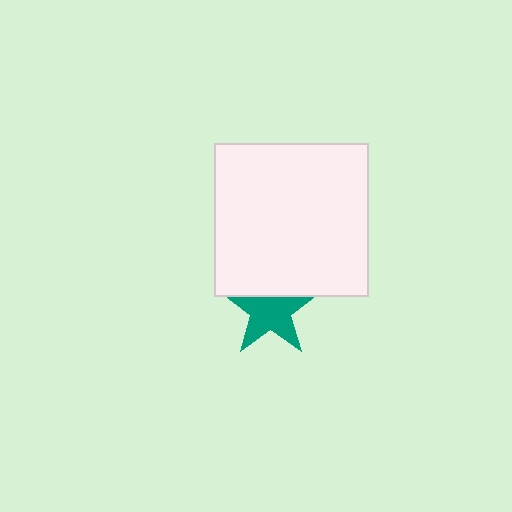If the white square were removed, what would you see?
You would see the complete teal star.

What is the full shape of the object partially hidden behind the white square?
The partially hidden object is a teal star.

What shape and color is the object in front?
The object in front is a white square.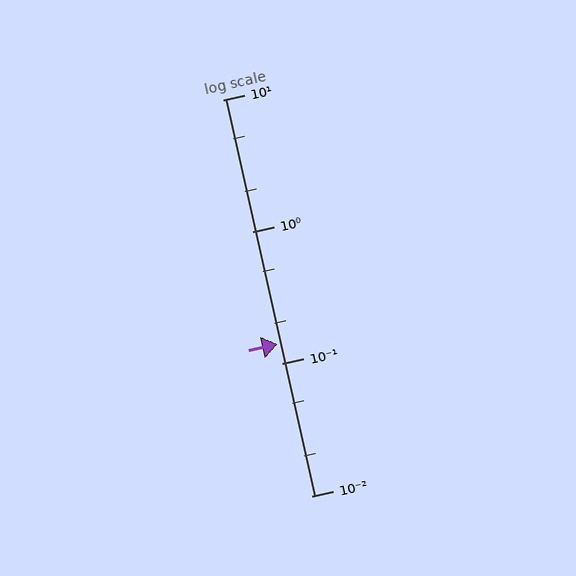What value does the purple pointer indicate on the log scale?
The pointer indicates approximately 0.14.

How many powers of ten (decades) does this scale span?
The scale spans 3 decades, from 0.01 to 10.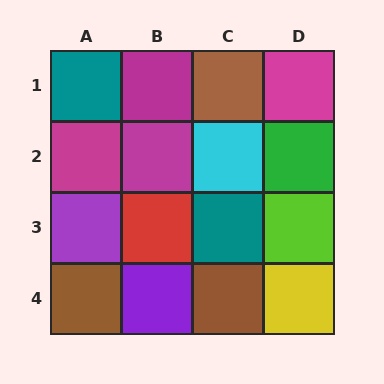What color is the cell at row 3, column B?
Red.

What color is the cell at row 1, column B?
Magenta.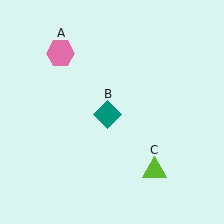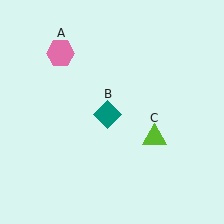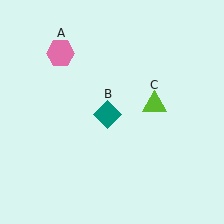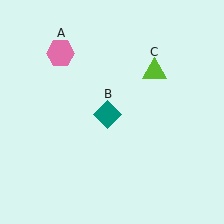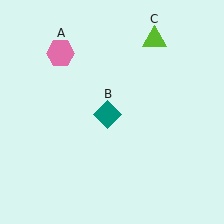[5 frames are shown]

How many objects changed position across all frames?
1 object changed position: lime triangle (object C).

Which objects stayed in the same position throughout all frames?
Pink hexagon (object A) and teal diamond (object B) remained stationary.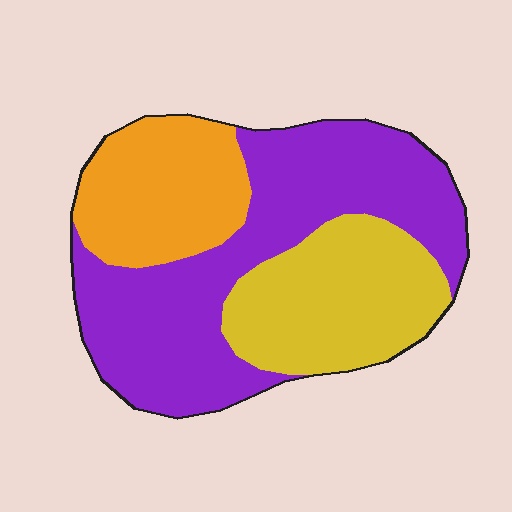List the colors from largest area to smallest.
From largest to smallest: purple, yellow, orange.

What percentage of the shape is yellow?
Yellow covers 28% of the shape.